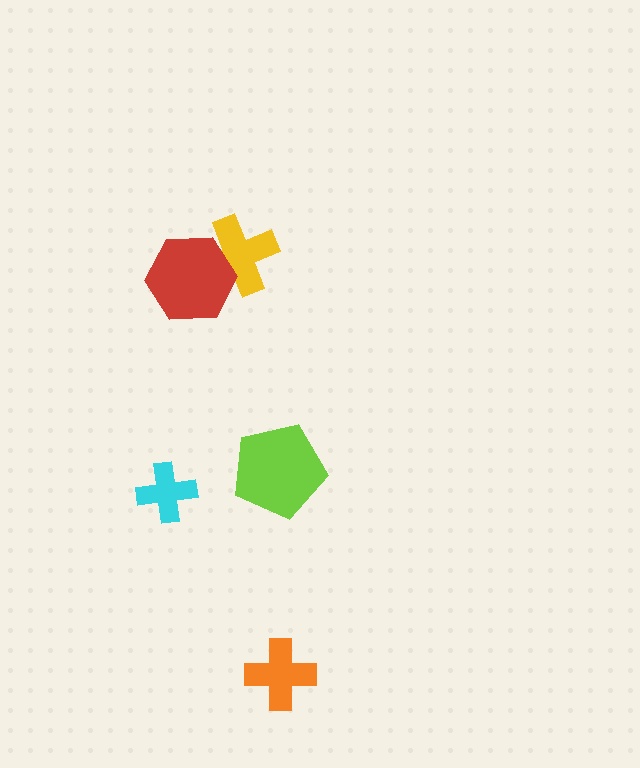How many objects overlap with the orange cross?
0 objects overlap with the orange cross.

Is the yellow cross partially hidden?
Yes, it is partially covered by another shape.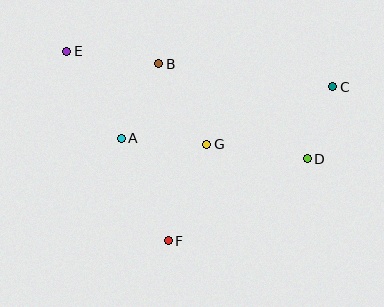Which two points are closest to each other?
Points C and D are closest to each other.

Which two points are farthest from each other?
Points C and E are farthest from each other.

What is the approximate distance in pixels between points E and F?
The distance between E and F is approximately 215 pixels.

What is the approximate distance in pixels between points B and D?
The distance between B and D is approximately 176 pixels.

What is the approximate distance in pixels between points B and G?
The distance between B and G is approximately 94 pixels.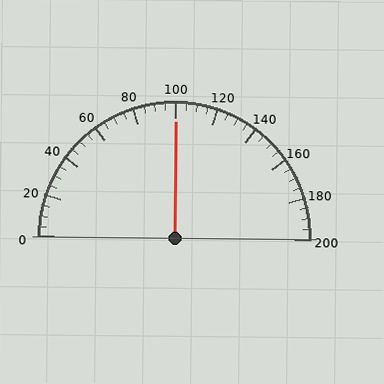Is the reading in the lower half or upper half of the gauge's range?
The reading is in the upper half of the range (0 to 200).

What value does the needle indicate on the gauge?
The needle indicates approximately 100.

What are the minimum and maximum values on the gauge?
The gauge ranges from 0 to 200.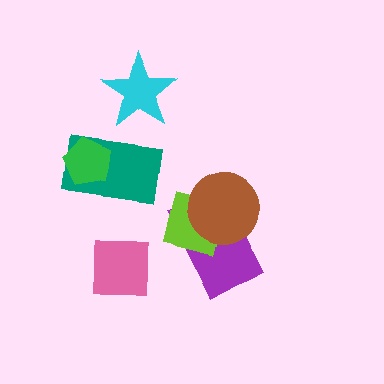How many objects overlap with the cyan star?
0 objects overlap with the cyan star.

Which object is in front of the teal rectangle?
The green pentagon is in front of the teal rectangle.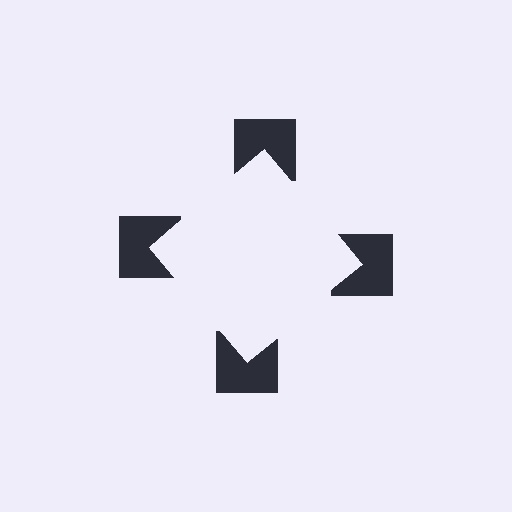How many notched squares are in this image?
There are 4 — one at each vertex of the illusory square.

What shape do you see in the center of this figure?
An illusory square — its edges are inferred from the aligned wedge cuts in the notched squares, not physically drawn.